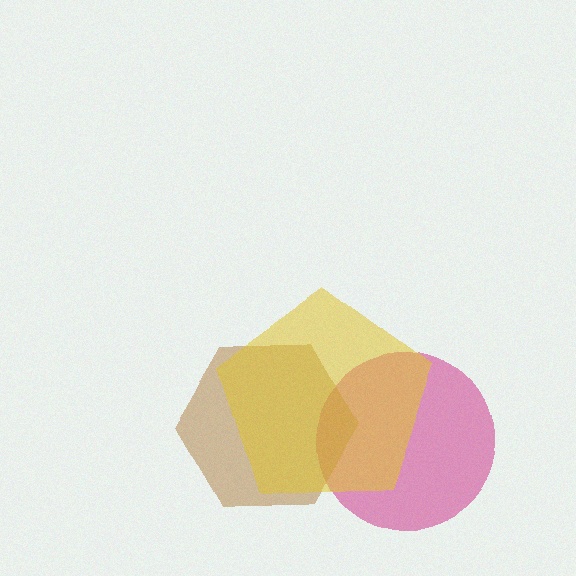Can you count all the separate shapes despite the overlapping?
Yes, there are 3 separate shapes.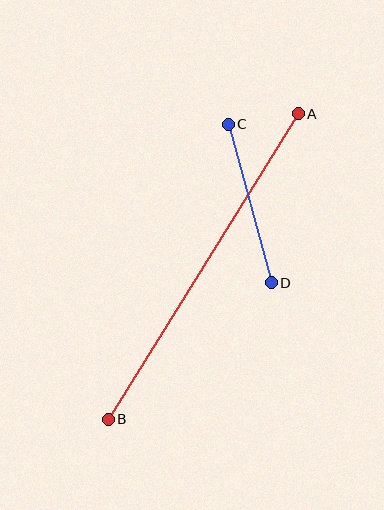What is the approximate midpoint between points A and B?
The midpoint is at approximately (203, 267) pixels.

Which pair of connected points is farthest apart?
Points A and B are farthest apart.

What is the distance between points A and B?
The distance is approximately 360 pixels.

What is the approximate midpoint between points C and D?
The midpoint is at approximately (250, 204) pixels.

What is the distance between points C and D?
The distance is approximately 164 pixels.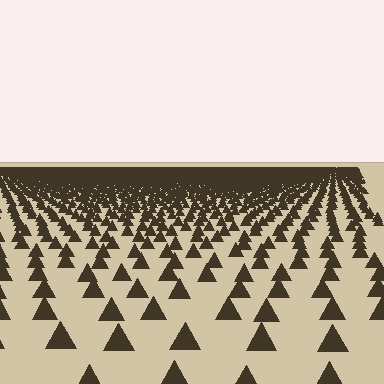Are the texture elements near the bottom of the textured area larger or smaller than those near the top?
Larger. Near the bottom, elements are closer to the viewer and appear at a bigger on-screen size.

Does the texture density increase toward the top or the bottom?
Density increases toward the top.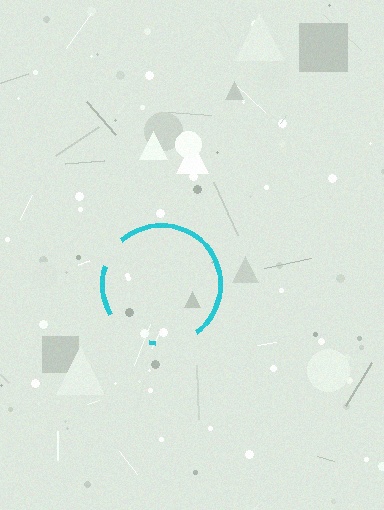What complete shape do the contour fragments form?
The contour fragments form a circle.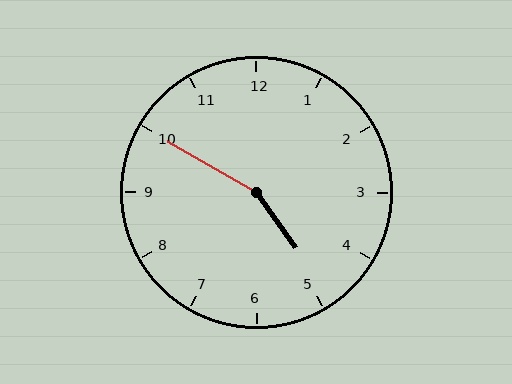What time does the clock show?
4:50.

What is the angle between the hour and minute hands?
Approximately 155 degrees.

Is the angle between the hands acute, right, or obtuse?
It is obtuse.